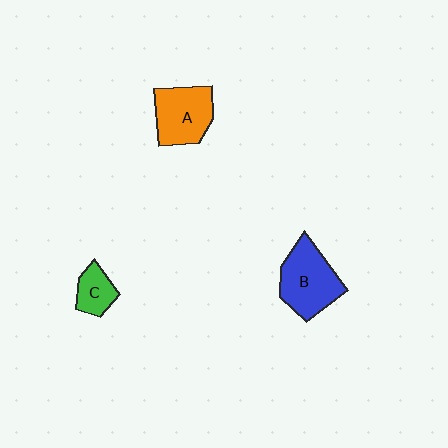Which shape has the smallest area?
Shape C (green).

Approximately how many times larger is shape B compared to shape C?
Approximately 2.2 times.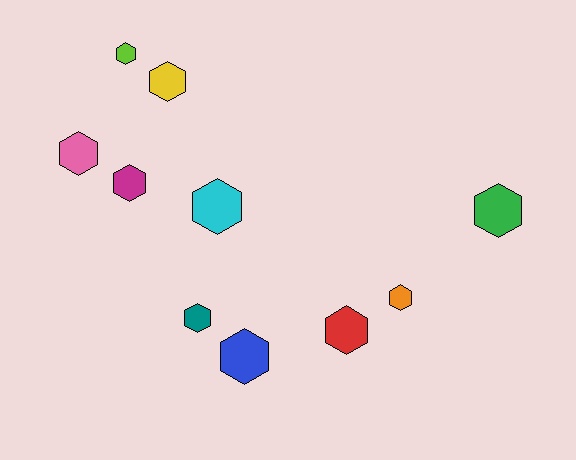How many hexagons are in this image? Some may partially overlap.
There are 10 hexagons.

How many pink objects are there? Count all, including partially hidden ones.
There is 1 pink object.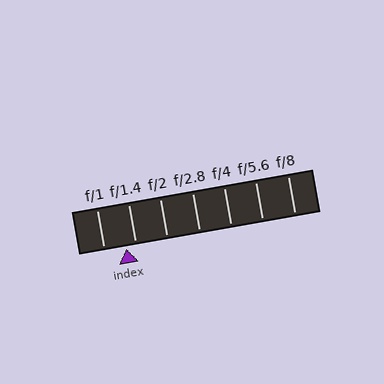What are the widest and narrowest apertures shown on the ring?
The widest aperture shown is f/1 and the narrowest is f/8.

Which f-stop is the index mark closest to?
The index mark is closest to f/1.4.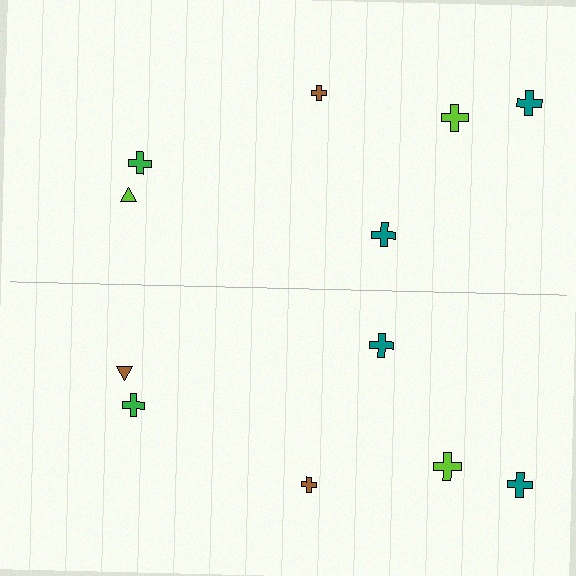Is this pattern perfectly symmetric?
No, the pattern is not perfectly symmetric. The brown triangle on the bottom side breaks the symmetry — its mirror counterpart is lime.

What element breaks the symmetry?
The brown triangle on the bottom side breaks the symmetry — its mirror counterpart is lime.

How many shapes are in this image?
There are 12 shapes in this image.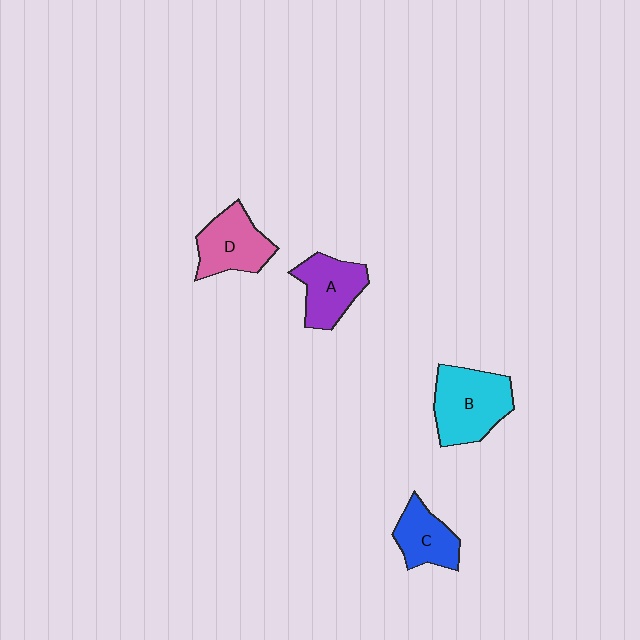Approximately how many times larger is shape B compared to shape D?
Approximately 1.3 times.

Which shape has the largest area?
Shape B (cyan).